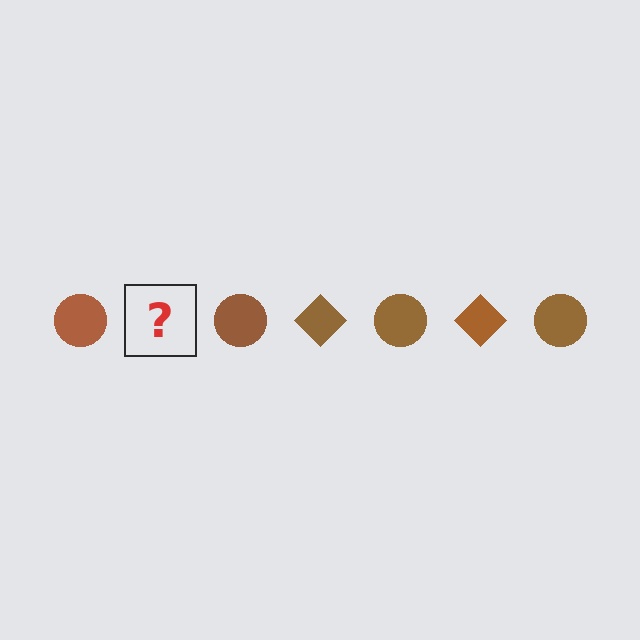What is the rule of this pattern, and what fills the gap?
The rule is that the pattern cycles through circle, diamond shapes in brown. The gap should be filled with a brown diamond.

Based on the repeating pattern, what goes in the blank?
The blank should be a brown diamond.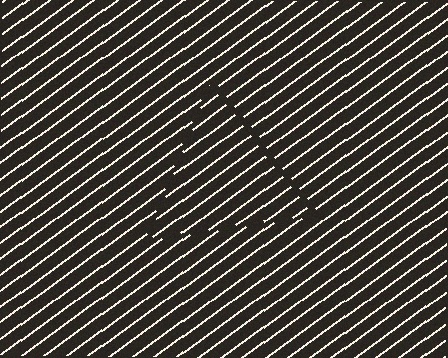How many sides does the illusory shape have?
3 sides — the line-ends trace a triangle.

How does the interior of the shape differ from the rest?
The interior of the shape contains the same grating, shifted by half a period — the contour is defined by the phase discontinuity where line-ends from the inner and outer gratings abut.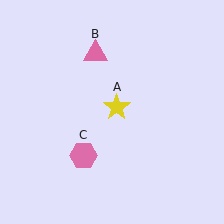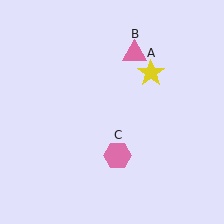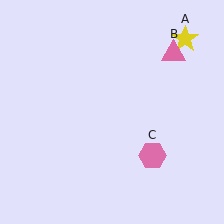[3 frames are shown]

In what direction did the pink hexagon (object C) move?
The pink hexagon (object C) moved right.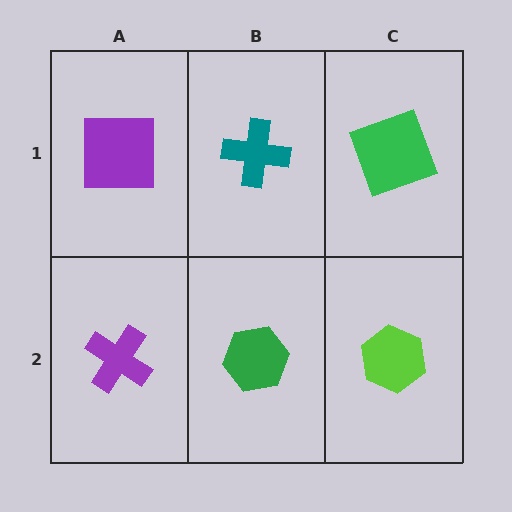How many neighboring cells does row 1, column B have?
3.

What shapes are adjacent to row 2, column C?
A green square (row 1, column C), a green hexagon (row 2, column B).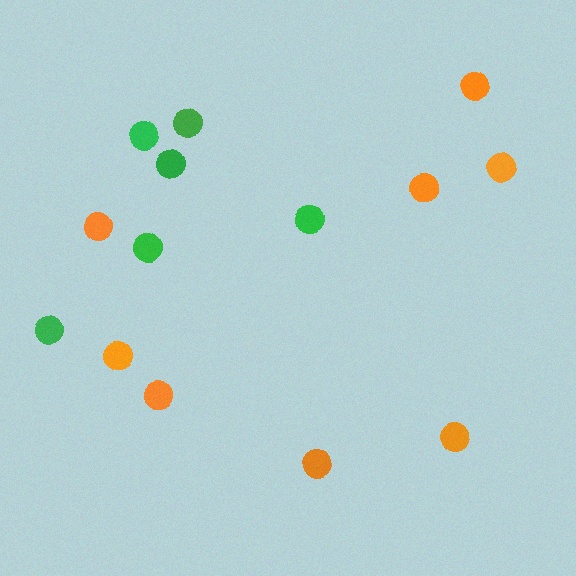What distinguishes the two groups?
There are 2 groups: one group of orange circles (8) and one group of green circles (6).